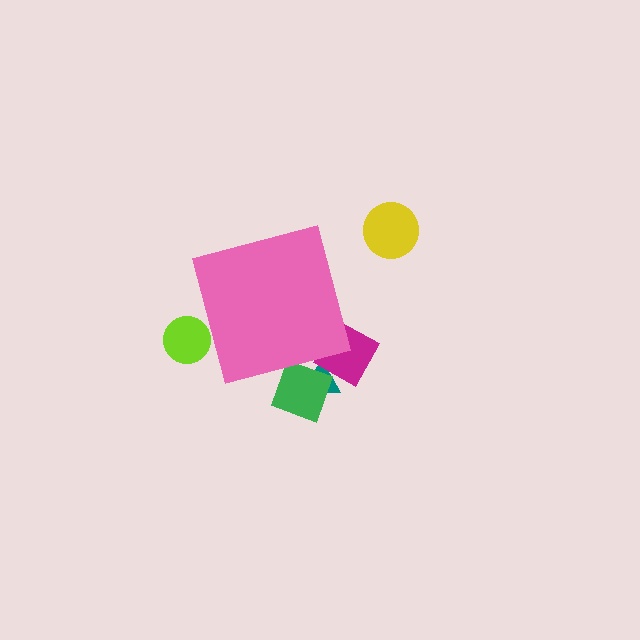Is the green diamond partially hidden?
Yes, the green diamond is partially hidden behind the pink square.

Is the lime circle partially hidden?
Yes, the lime circle is partially hidden behind the pink square.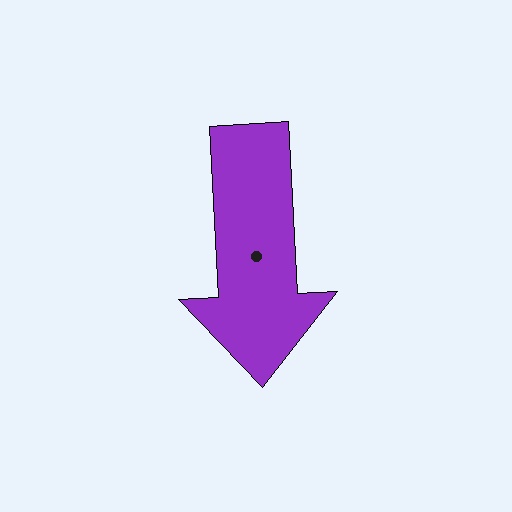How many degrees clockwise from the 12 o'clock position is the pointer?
Approximately 177 degrees.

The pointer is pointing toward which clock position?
Roughly 6 o'clock.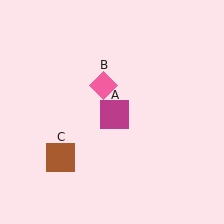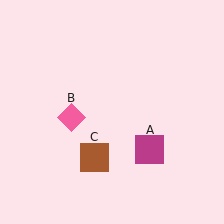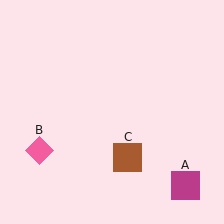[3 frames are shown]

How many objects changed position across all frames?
3 objects changed position: magenta square (object A), pink diamond (object B), brown square (object C).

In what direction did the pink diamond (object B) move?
The pink diamond (object B) moved down and to the left.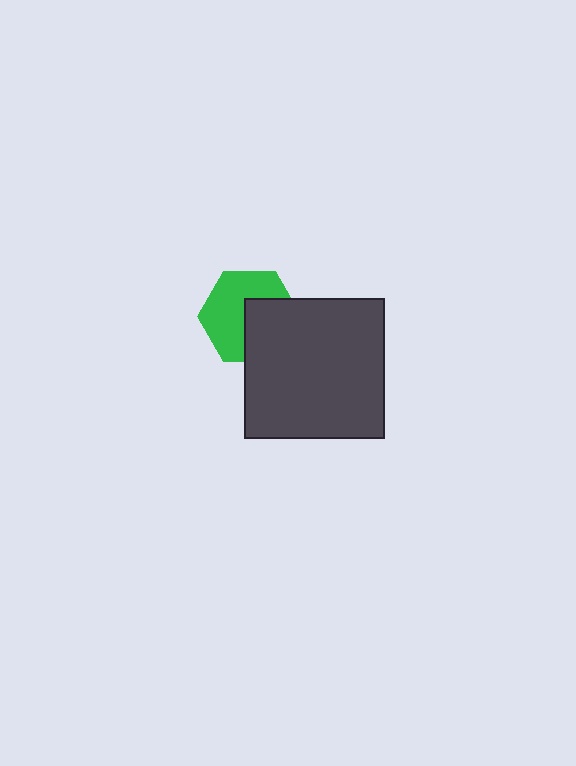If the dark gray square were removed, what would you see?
You would see the complete green hexagon.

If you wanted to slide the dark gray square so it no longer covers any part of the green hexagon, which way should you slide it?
Slide it toward the lower-right — that is the most direct way to separate the two shapes.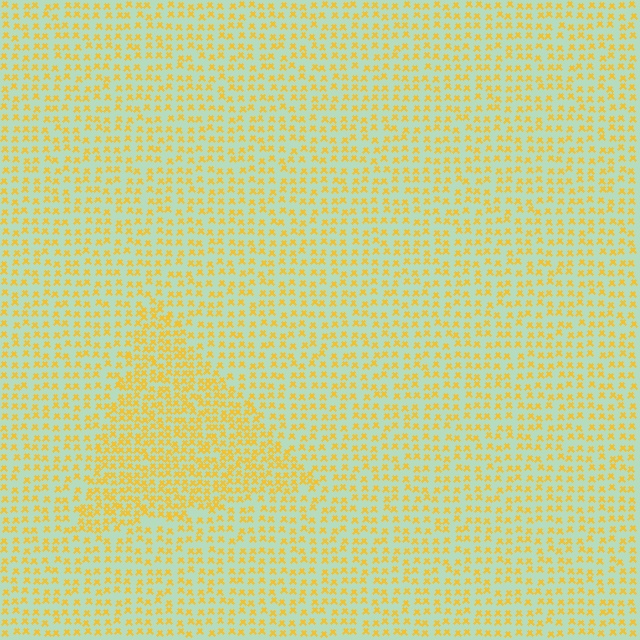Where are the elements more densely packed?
The elements are more densely packed inside the triangle boundary.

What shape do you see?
I see a triangle.